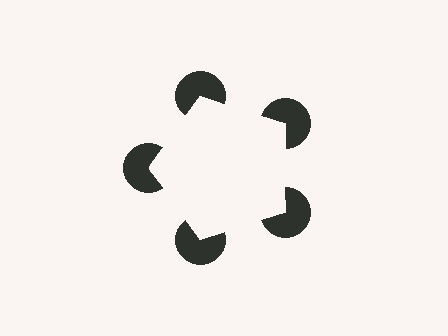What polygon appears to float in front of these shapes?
An illusory pentagon — its edges are inferred from the aligned wedge cuts in the pac-man discs, not physically drawn.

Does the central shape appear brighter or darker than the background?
It typically appears slightly brighter than the background, even though no actual brightness change is drawn.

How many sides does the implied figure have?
5 sides.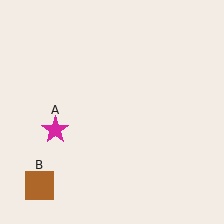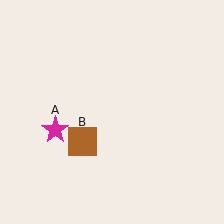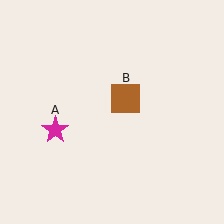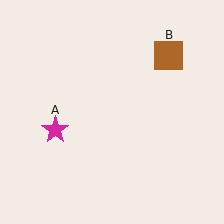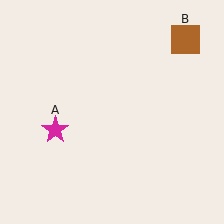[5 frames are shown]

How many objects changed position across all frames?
1 object changed position: brown square (object B).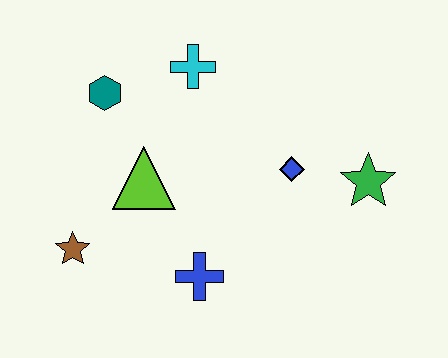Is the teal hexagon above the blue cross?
Yes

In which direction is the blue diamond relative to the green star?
The blue diamond is to the left of the green star.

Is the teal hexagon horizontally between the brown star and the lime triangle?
Yes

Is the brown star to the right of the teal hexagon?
No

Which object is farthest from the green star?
The brown star is farthest from the green star.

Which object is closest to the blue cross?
The lime triangle is closest to the blue cross.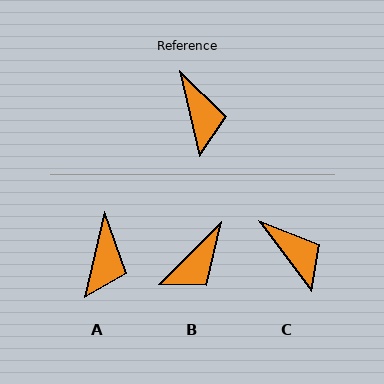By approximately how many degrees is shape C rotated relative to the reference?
Approximately 24 degrees counter-clockwise.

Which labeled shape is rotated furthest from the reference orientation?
B, about 58 degrees away.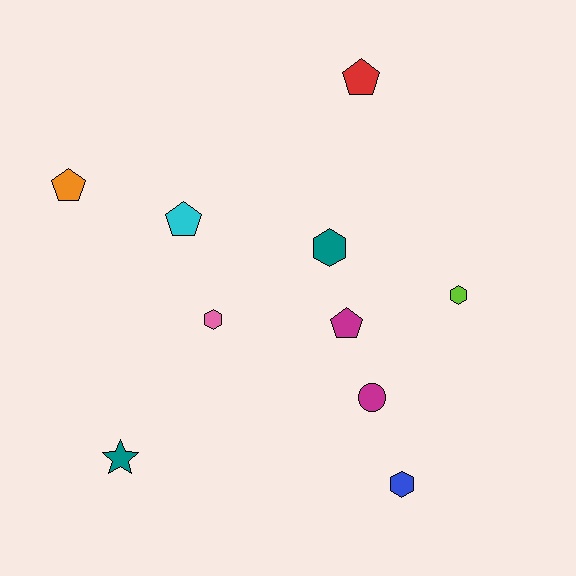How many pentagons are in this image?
There are 4 pentagons.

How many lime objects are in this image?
There is 1 lime object.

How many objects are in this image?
There are 10 objects.